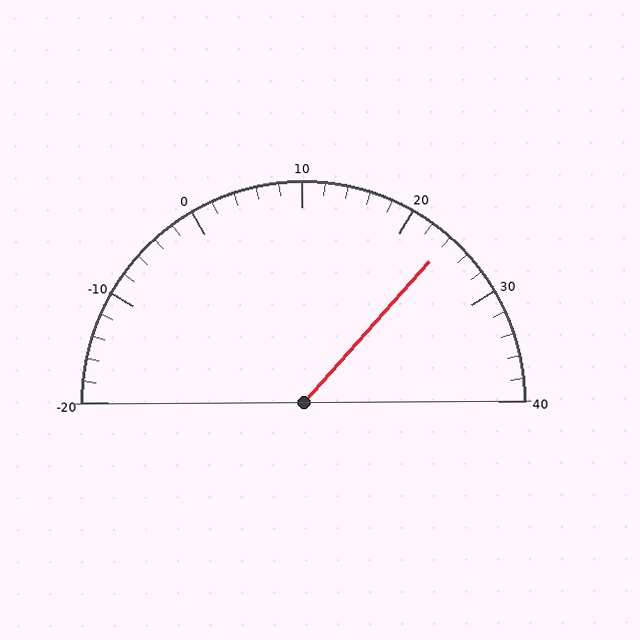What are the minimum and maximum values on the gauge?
The gauge ranges from -20 to 40.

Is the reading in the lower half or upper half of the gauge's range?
The reading is in the upper half of the range (-20 to 40).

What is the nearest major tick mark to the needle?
The nearest major tick mark is 20.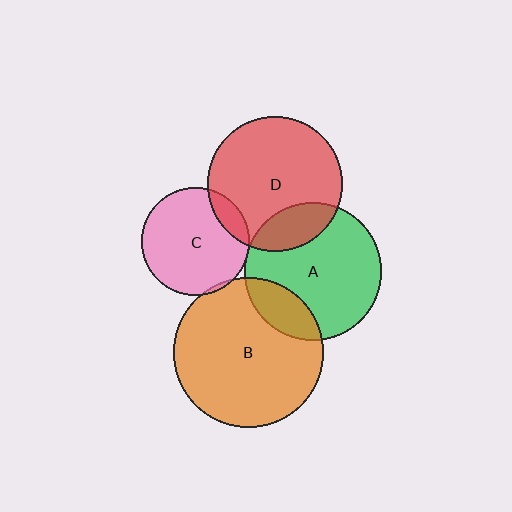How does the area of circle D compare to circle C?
Approximately 1.6 times.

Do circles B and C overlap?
Yes.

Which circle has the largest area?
Circle B (orange).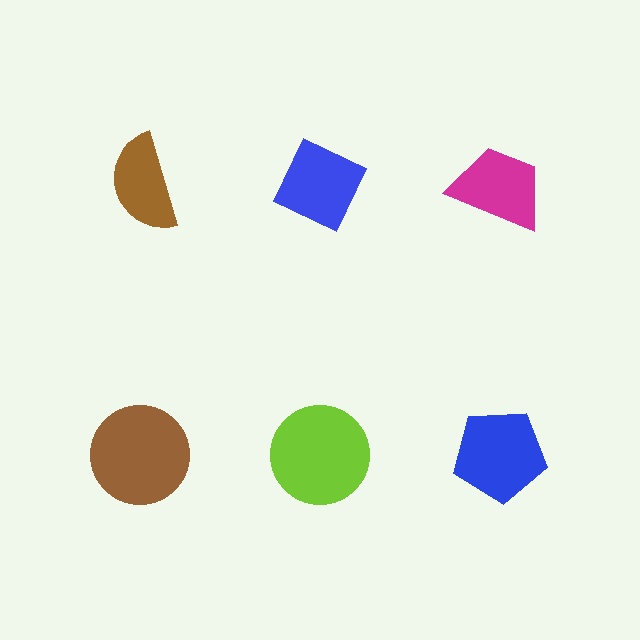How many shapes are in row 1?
3 shapes.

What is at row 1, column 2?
A blue diamond.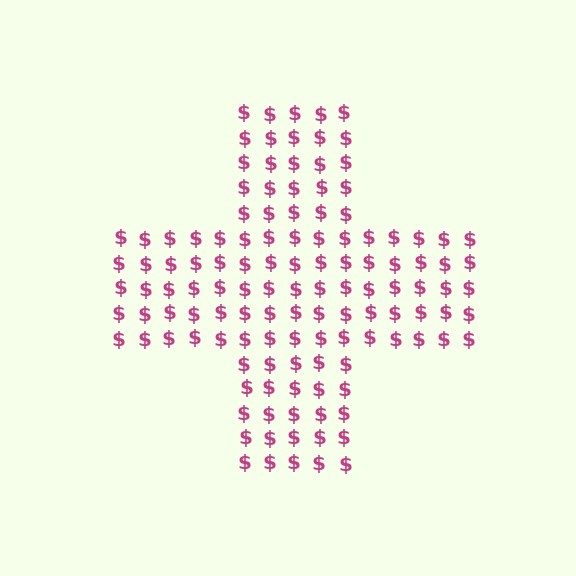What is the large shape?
The large shape is a cross.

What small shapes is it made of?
It is made of small dollar signs.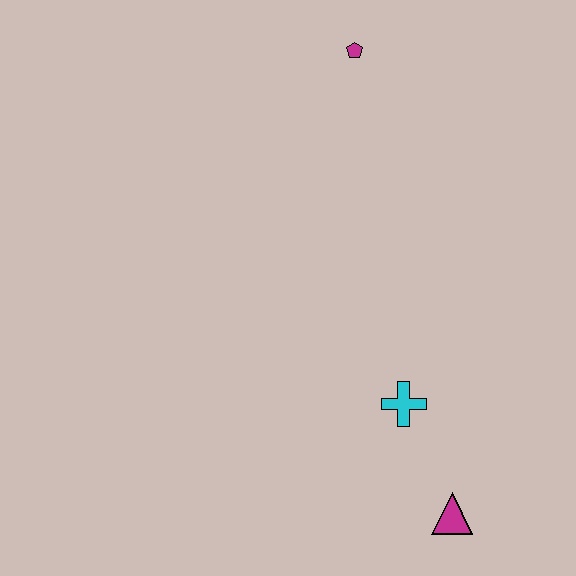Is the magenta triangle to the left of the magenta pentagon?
No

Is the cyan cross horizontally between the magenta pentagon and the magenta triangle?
Yes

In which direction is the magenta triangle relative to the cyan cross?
The magenta triangle is below the cyan cross.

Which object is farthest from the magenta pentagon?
The magenta triangle is farthest from the magenta pentagon.